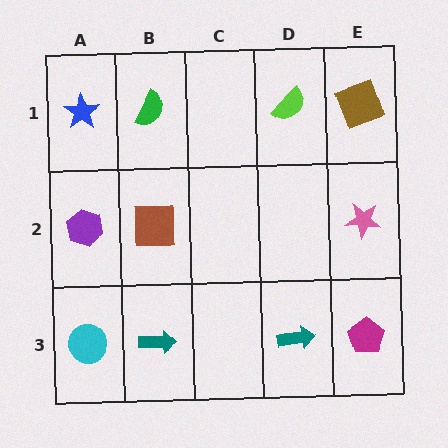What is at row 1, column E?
A brown square.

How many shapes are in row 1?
4 shapes.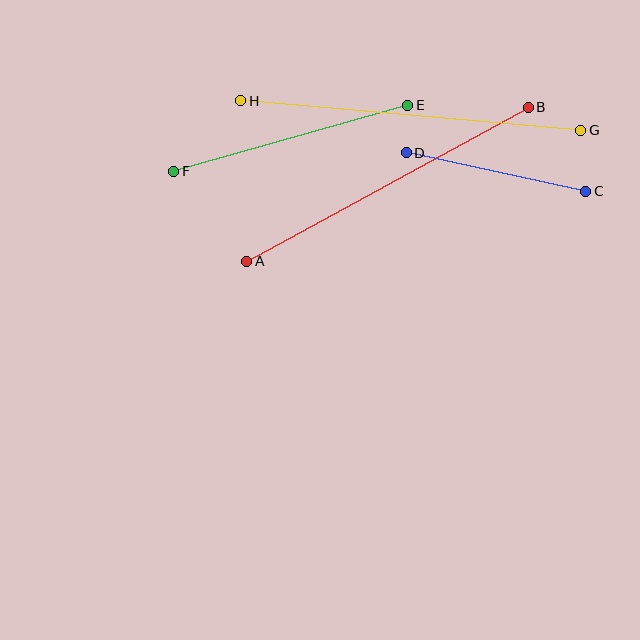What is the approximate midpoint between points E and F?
The midpoint is at approximately (291, 138) pixels.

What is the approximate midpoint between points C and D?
The midpoint is at approximately (496, 172) pixels.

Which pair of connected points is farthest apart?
Points G and H are farthest apart.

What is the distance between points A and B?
The distance is approximately 321 pixels.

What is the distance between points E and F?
The distance is approximately 243 pixels.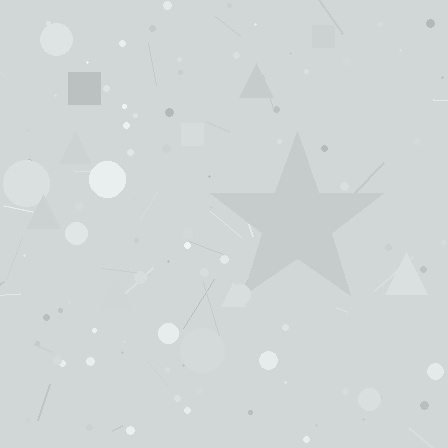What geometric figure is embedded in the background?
A star is embedded in the background.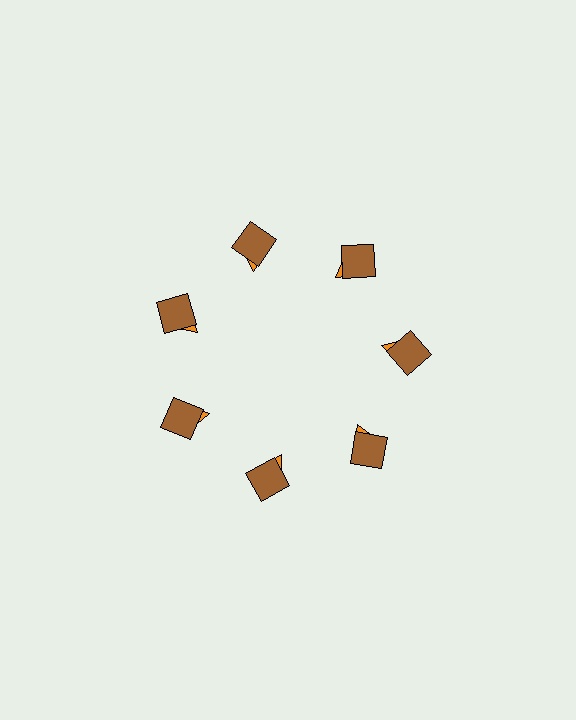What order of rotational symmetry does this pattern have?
This pattern has 7-fold rotational symmetry.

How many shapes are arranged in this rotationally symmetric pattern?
There are 14 shapes, arranged in 7 groups of 2.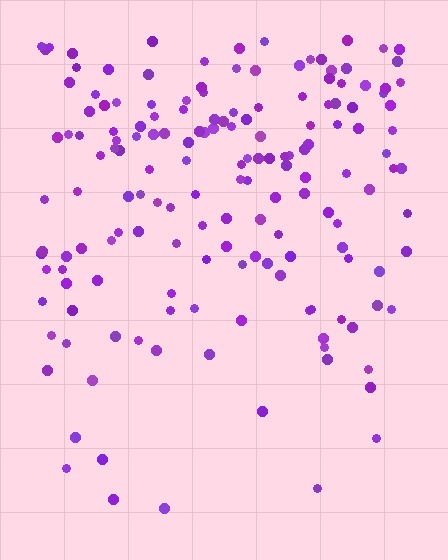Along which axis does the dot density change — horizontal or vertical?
Vertical.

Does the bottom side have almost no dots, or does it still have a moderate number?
Still a moderate number, just noticeably fewer than the top.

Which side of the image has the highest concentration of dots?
The top.